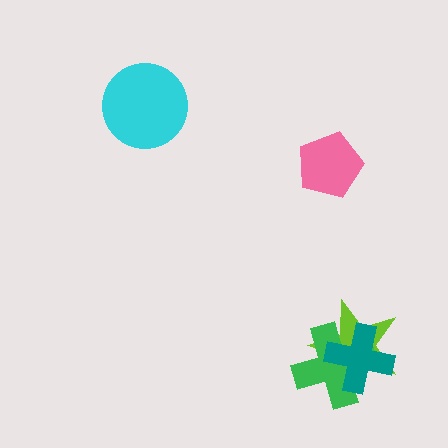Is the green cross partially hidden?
Yes, it is partially covered by another shape.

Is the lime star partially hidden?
Yes, it is partially covered by another shape.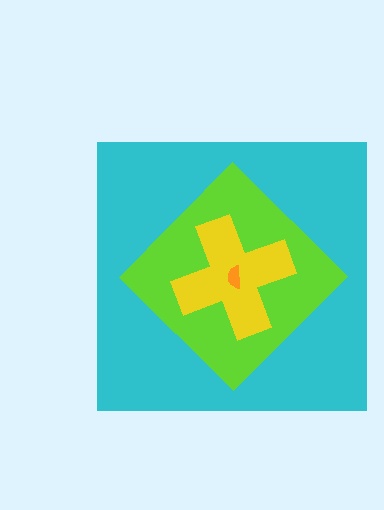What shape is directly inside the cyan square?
The lime diamond.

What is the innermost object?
The orange semicircle.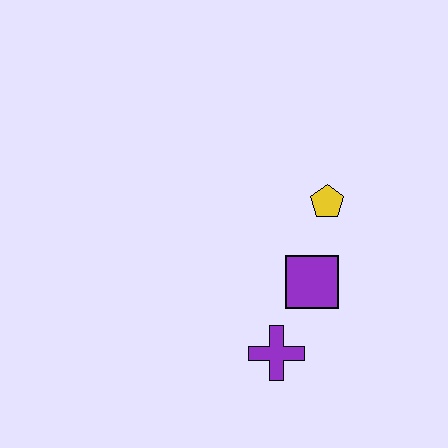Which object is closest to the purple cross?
The purple square is closest to the purple cross.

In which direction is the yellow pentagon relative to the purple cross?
The yellow pentagon is above the purple cross.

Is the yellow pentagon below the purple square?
No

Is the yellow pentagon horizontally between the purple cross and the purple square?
No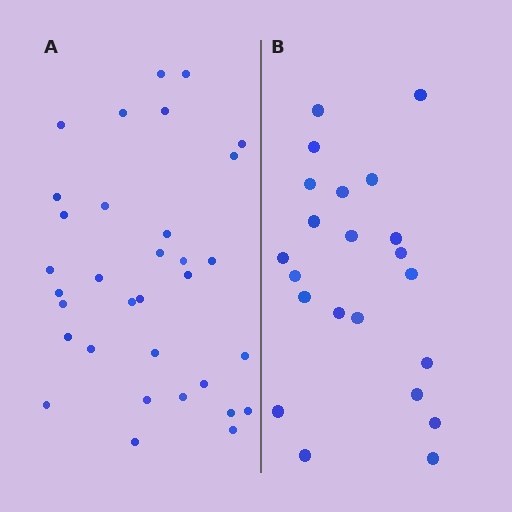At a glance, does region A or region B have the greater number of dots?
Region A (the left region) has more dots.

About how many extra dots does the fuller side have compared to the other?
Region A has roughly 12 or so more dots than region B.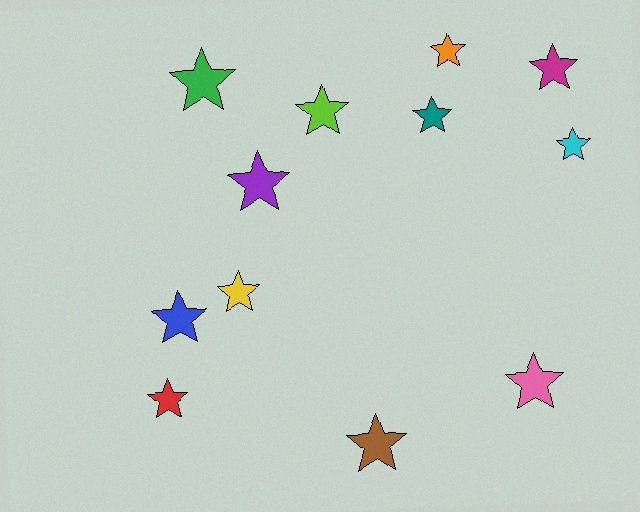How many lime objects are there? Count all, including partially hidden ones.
There is 1 lime object.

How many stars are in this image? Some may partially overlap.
There are 12 stars.